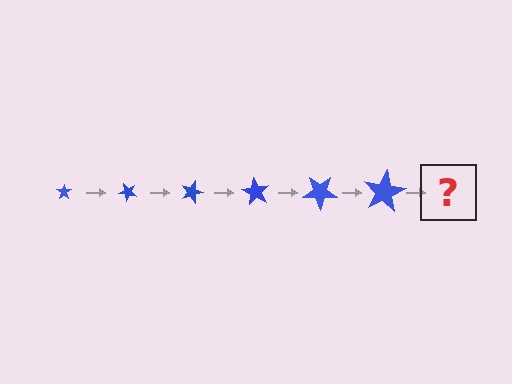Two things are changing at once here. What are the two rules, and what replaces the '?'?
The two rules are that the star grows larger each step and it rotates 45 degrees each step. The '?' should be a star, larger than the previous one and rotated 270 degrees from the start.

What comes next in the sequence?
The next element should be a star, larger than the previous one and rotated 270 degrees from the start.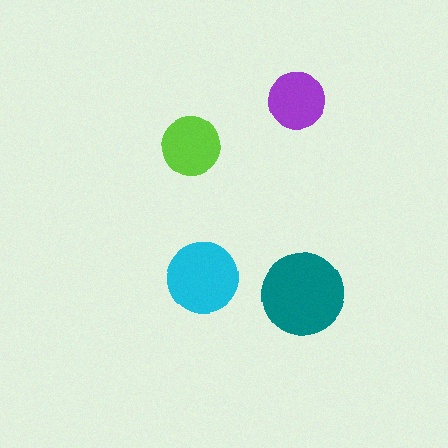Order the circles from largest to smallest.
the teal one, the cyan one, the lime one, the purple one.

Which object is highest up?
The purple circle is topmost.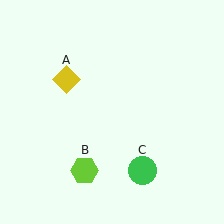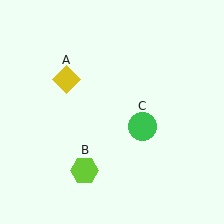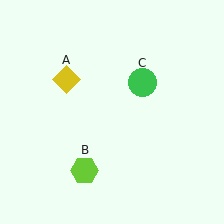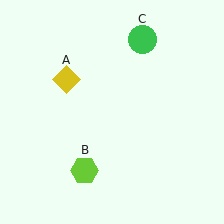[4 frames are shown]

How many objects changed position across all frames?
1 object changed position: green circle (object C).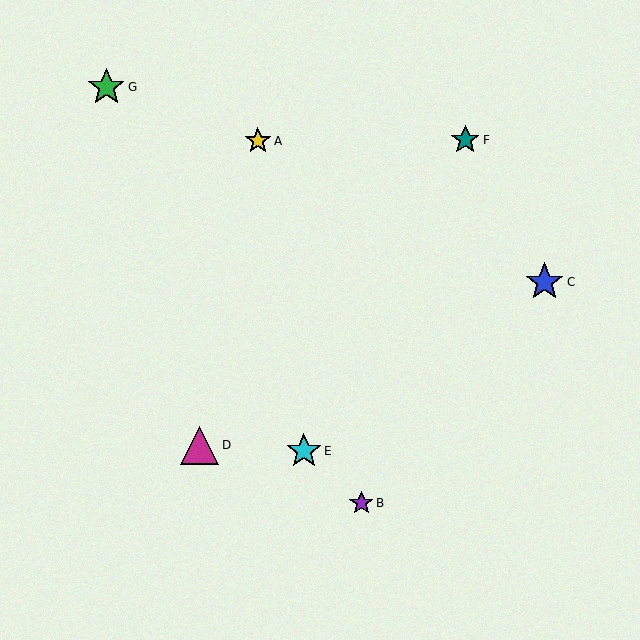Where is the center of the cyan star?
The center of the cyan star is at (304, 451).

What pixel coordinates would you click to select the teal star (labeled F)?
Click at (465, 140) to select the teal star F.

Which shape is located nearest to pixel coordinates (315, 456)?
The cyan star (labeled E) at (304, 451) is nearest to that location.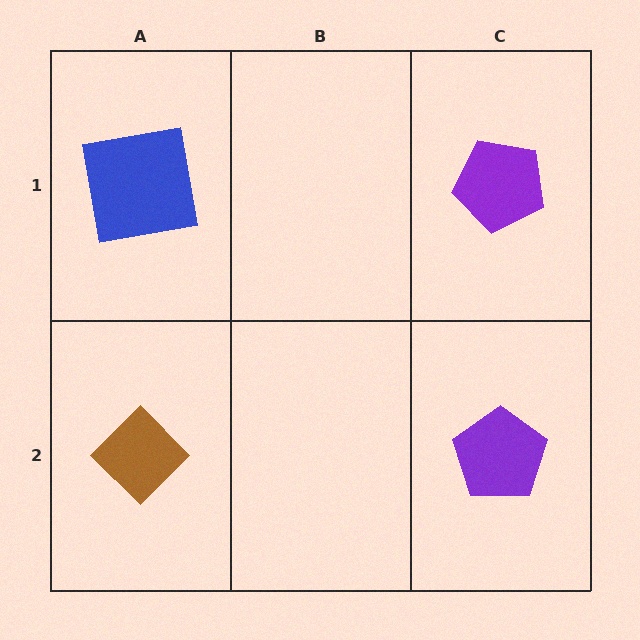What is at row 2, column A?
A brown diamond.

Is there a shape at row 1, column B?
No, that cell is empty.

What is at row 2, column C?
A purple pentagon.